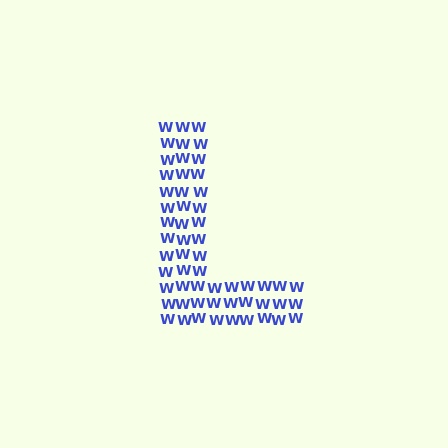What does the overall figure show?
The overall figure shows the letter L.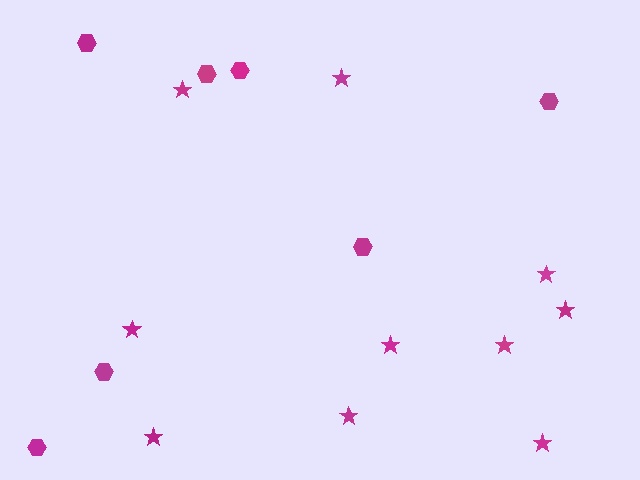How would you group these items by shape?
There are 2 groups: one group of stars (10) and one group of hexagons (7).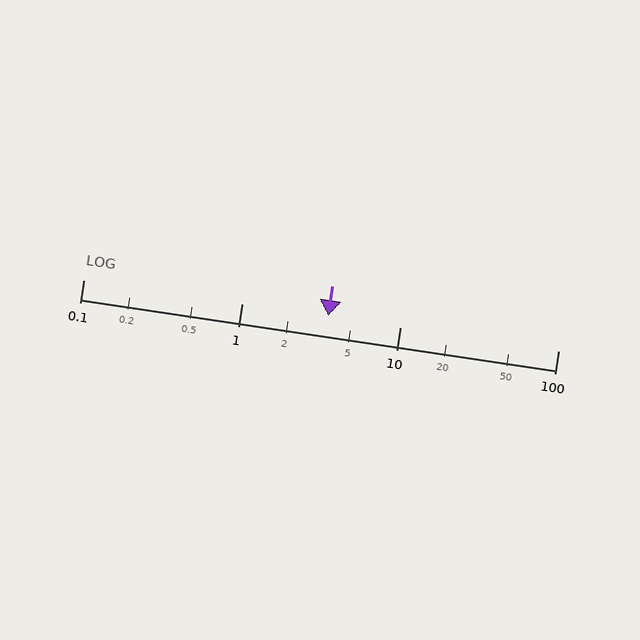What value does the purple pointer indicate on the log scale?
The pointer indicates approximately 3.5.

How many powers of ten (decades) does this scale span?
The scale spans 3 decades, from 0.1 to 100.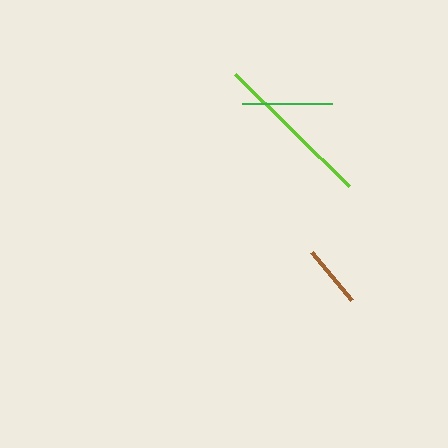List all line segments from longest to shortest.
From longest to shortest: lime, green, brown.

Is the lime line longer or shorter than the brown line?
The lime line is longer than the brown line.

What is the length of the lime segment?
The lime segment is approximately 160 pixels long.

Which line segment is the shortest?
The brown line is the shortest at approximately 63 pixels.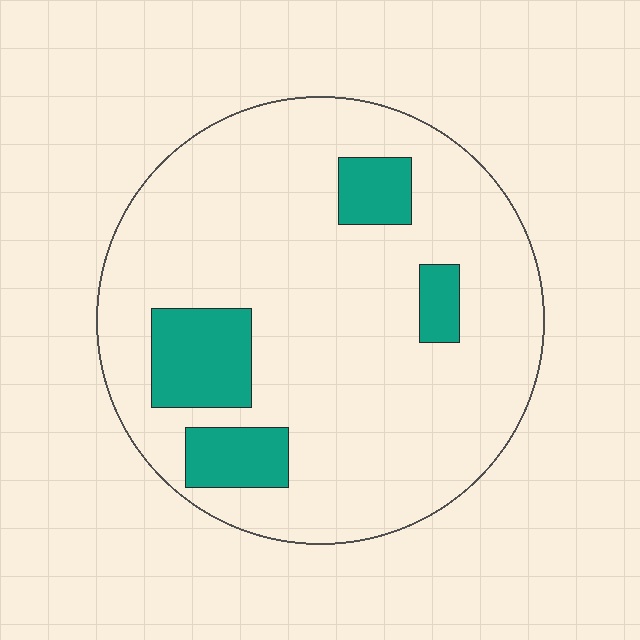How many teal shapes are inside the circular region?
4.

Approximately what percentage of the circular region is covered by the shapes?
Approximately 15%.